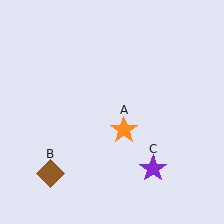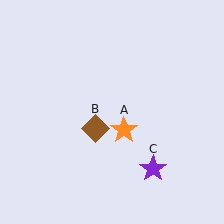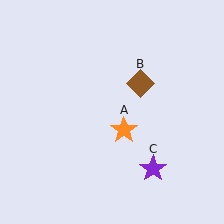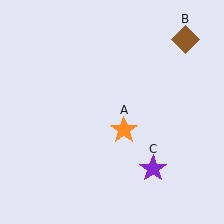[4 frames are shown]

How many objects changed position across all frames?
1 object changed position: brown diamond (object B).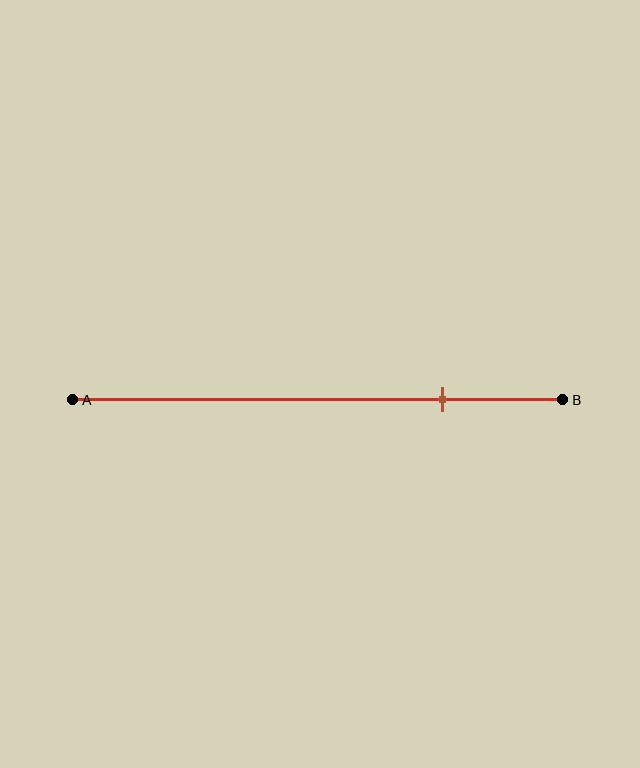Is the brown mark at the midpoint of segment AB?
No, the mark is at about 75% from A, not at the 50% midpoint.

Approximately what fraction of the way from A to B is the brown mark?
The brown mark is approximately 75% of the way from A to B.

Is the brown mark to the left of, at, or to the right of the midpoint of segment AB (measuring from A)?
The brown mark is to the right of the midpoint of segment AB.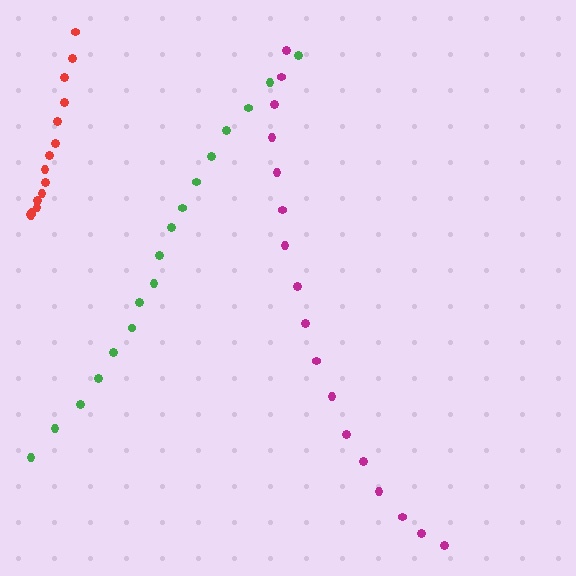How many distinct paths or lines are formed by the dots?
There are 3 distinct paths.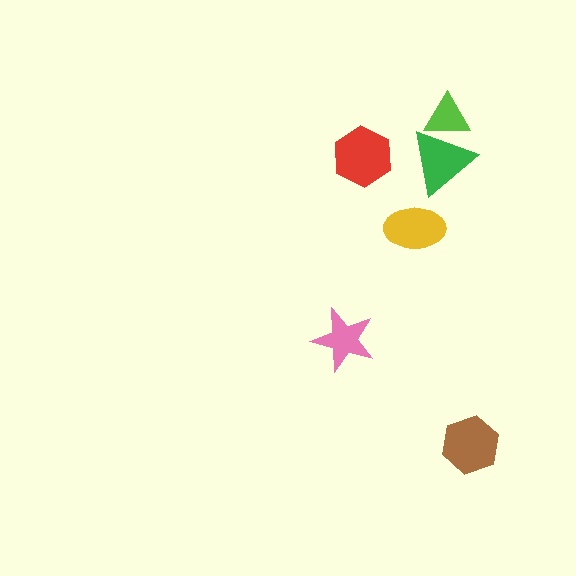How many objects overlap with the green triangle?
1 object overlaps with the green triangle.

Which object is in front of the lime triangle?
The green triangle is in front of the lime triangle.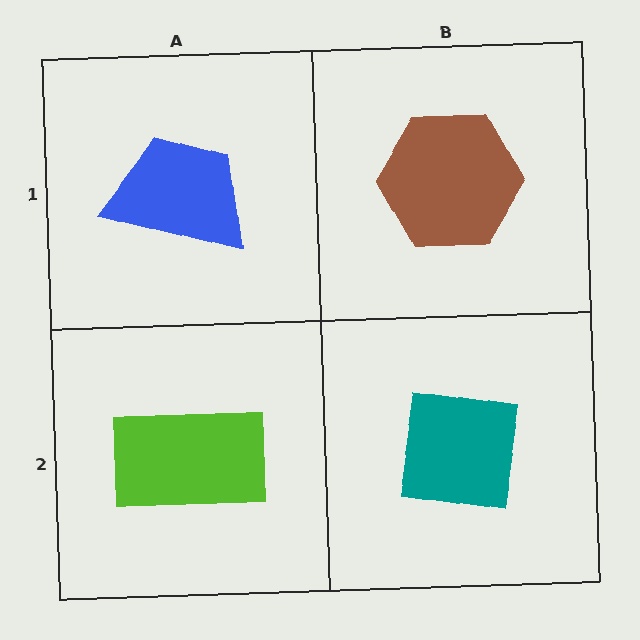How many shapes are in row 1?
2 shapes.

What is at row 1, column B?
A brown hexagon.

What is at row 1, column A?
A blue trapezoid.